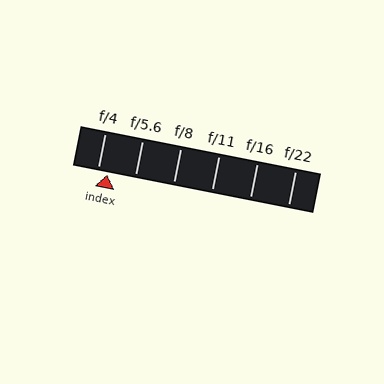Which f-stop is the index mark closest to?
The index mark is closest to f/4.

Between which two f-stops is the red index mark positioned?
The index mark is between f/4 and f/5.6.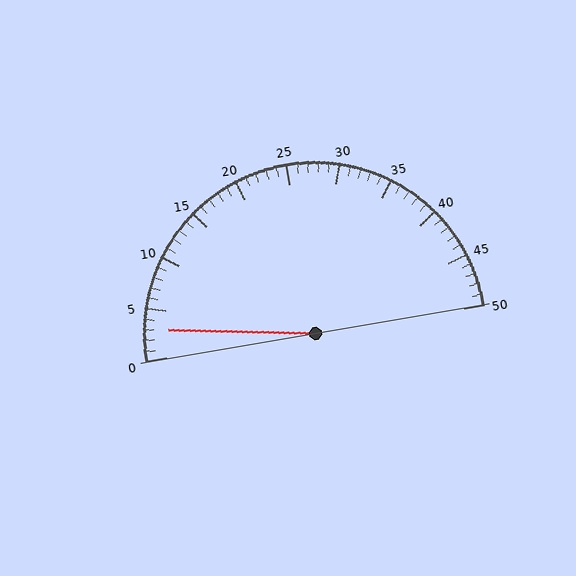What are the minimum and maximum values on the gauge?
The gauge ranges from 0 to 50.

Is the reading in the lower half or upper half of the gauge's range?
The reading is in the lower half of the range (0 to 50).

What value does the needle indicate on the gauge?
The needle indicates approximately 3.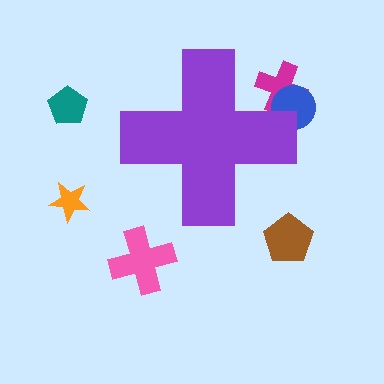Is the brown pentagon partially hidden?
No, the brown pentagon is fully visible.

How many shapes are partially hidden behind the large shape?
2 shapes are partially hidden.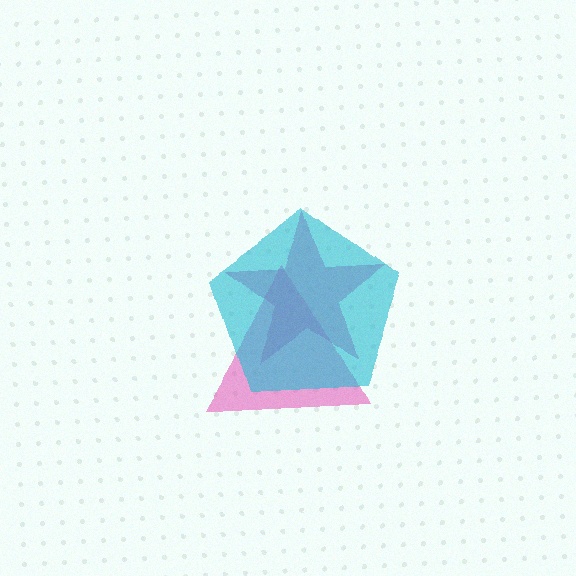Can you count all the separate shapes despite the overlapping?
Yes, there are 3 separate shapes.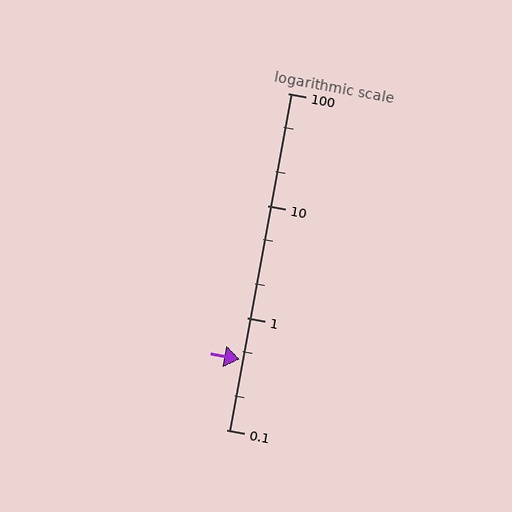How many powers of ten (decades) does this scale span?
The scale spans 3 decades, from 0.1 to 100.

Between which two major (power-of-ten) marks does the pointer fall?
The pointer is between 0.1 and 1.